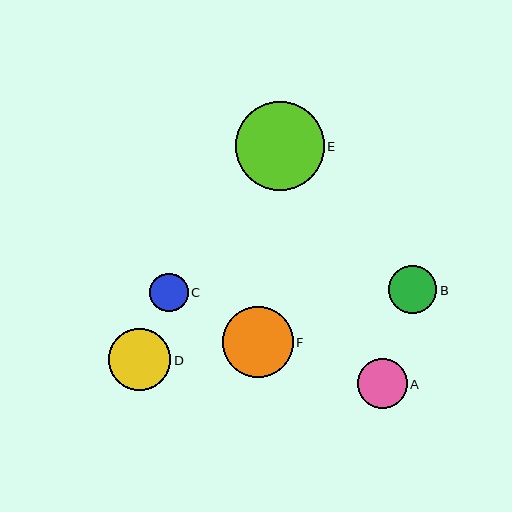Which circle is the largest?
Circle E is the largest with a size of approximately 89 pixels.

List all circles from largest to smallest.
From largest to smallest: E, F, D, A, B, C.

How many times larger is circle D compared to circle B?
Circle D is approximately 1.3 times the size of circle B.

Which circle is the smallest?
Circle C is the smallest with a size of approximately 38 pixels.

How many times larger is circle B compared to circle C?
Circle B is approximately 1.3 times the size of circle C.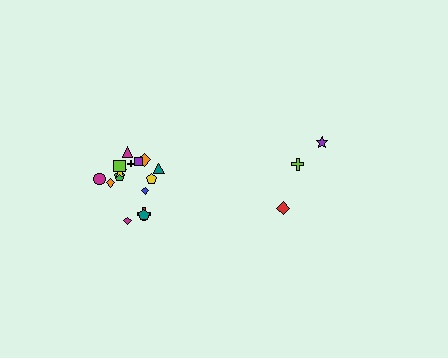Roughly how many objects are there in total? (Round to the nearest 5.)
Roughly 20 objects in total.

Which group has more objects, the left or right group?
The left group.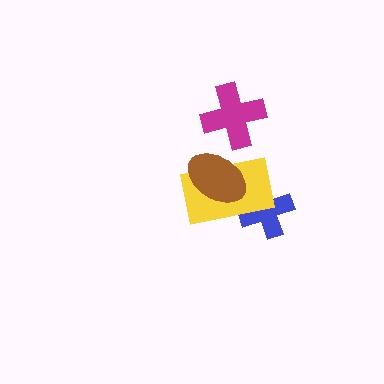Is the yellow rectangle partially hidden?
Yes, it is partially covered by another shape.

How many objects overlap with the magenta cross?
0 objects overlap with the magenta cross.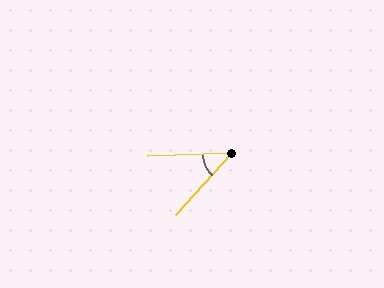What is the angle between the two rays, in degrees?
Approximately 46 degrees.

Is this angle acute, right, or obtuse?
It is acute.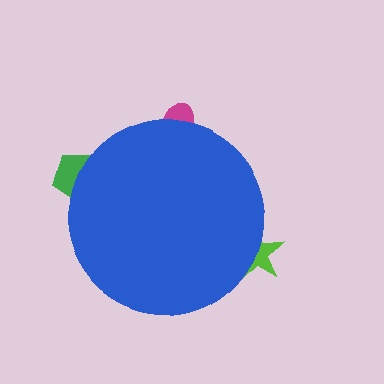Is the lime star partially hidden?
Yes, the lime star is partially hidden behind the blue circle.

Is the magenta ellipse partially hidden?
Yes, the magenta ellipse is partially hidden behind the blue circle.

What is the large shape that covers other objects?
A blue circle.